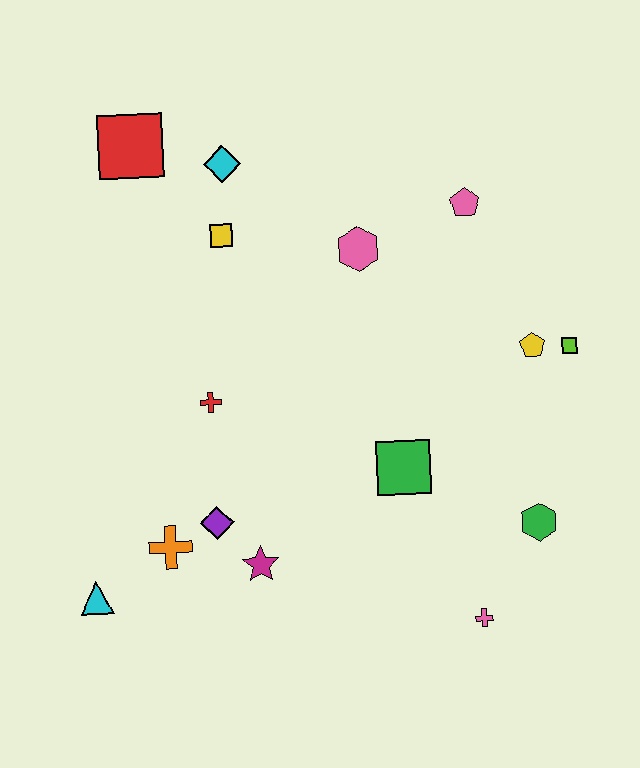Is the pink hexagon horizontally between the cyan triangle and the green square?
Yes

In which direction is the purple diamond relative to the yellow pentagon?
The purple diamond is to the left of the yellow pentagon.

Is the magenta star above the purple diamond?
No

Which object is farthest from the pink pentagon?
The cyan triangle is farthest from the pink pentagon.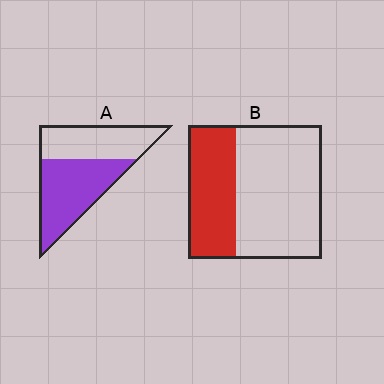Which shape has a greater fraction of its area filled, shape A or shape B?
Shape A.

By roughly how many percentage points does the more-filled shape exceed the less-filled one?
By roughly 20 percentage points (A over B).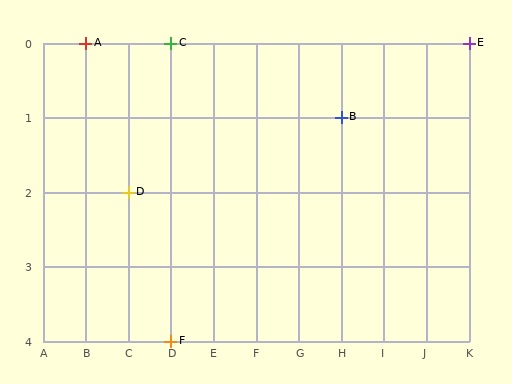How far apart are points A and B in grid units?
Points A and B are 6 columns and 1 row apart (about 6.1 grid units diagonally).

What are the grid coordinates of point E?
Point E is at grid coordinates (K, 0).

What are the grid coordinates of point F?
Point F is at grid coordinates (D, 4).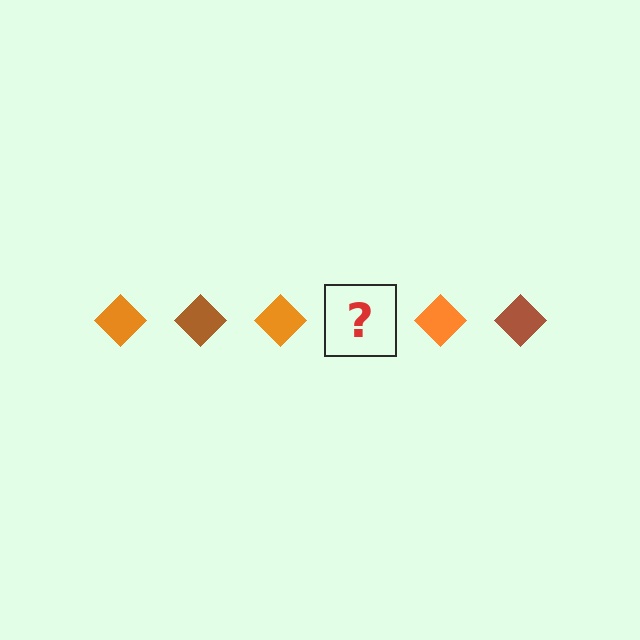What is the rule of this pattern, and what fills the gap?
The rule is that the pattern cycles through orange, brown diamonds. The gap should be filled with a brown diamond.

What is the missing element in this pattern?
The missing element is a brown diamond.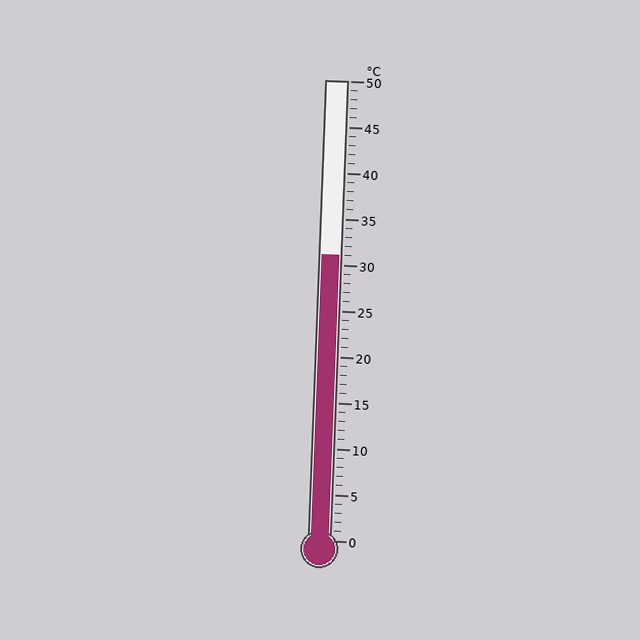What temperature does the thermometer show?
The thermometer shows approximately 31°C.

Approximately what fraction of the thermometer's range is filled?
The thermometer is filled to approximately 60% of its range.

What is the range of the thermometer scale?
The thermometer scale ranges from 0°C to 50°C.